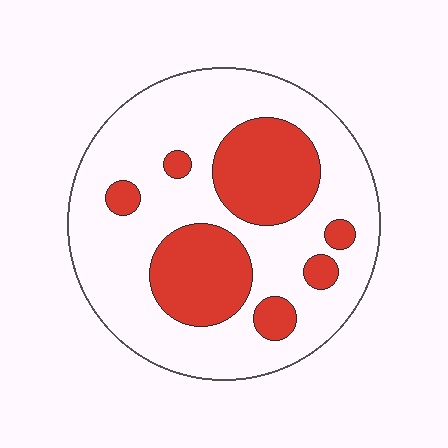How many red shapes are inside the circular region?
7.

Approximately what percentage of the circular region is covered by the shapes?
Approximately 30%.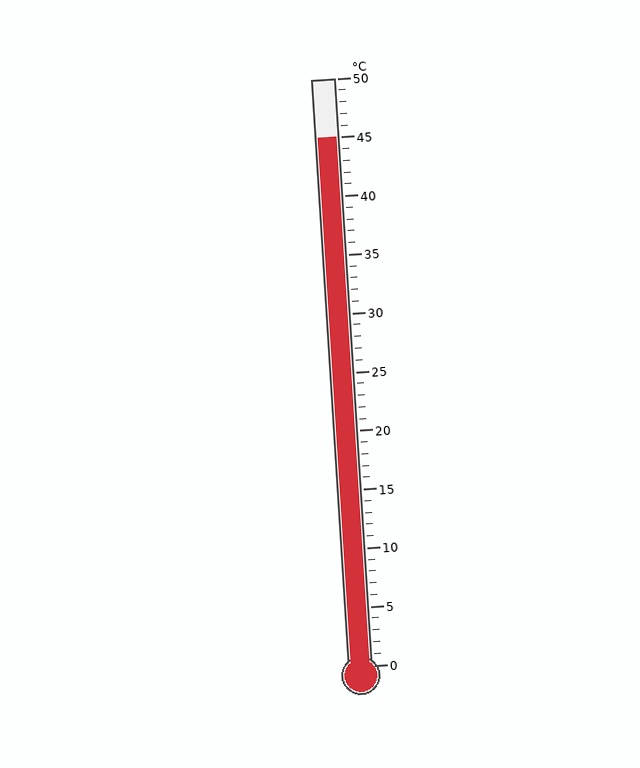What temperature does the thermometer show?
The thermometer shows approximately 45°C.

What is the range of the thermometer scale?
The thermometer scale ranges from 0°C to 50°C.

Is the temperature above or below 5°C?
The temperature is above 5°C.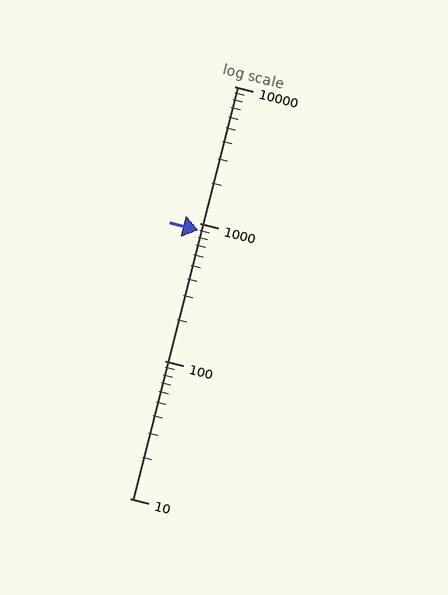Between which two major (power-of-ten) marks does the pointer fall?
The pointer is between 100 and 1000.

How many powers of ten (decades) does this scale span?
The scale spans 3 decades, from 10 to 10000.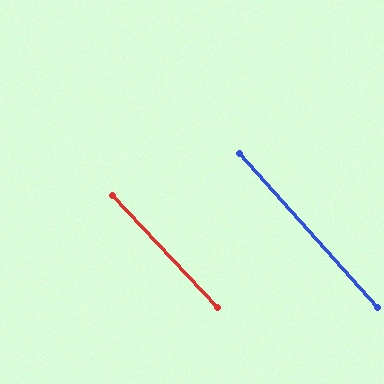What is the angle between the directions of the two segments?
Approximately 1 degree.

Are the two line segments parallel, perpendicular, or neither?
Parallel — their directions differ by only 1.5°.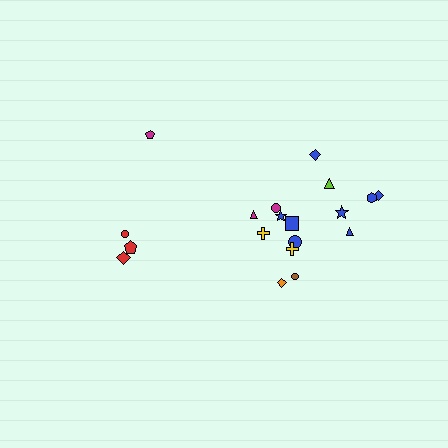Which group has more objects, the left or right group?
The right group.